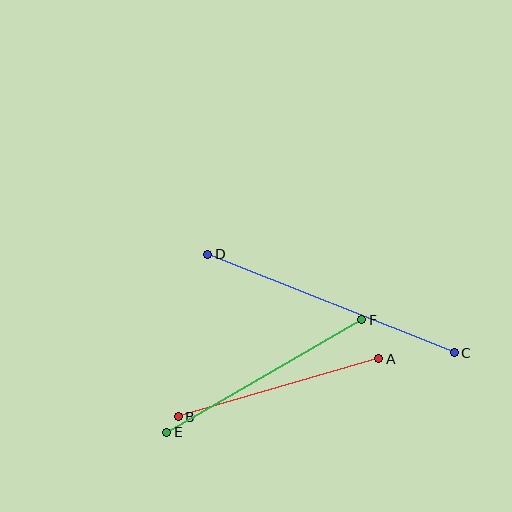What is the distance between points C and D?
The distance is approximately 266 pixels.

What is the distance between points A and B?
The distance is approximately 209 pixels.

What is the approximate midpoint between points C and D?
The midpoint is at approximately (331, 304) pixels.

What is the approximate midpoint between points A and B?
The midpoint is at approximately (279, 388) pixels.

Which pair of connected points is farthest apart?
Points C and D are farthest apart.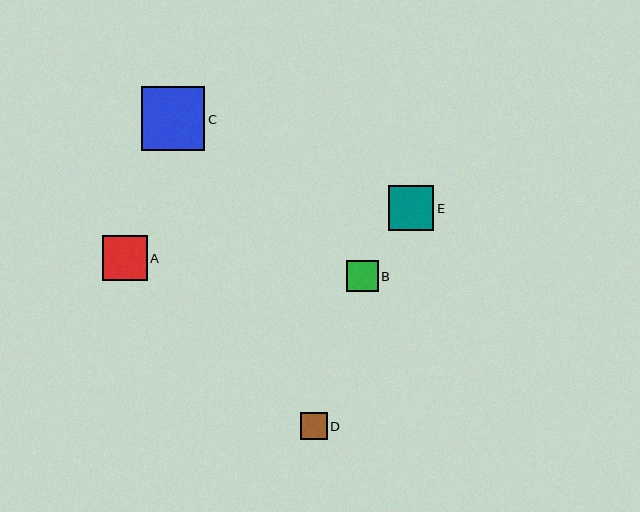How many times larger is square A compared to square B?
Square A is approximately 1.4 times the size of square B.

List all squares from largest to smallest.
From largest to smallest: C, E, A, B, D.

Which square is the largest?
Square C is the largest with a size of approximately 63 pixels.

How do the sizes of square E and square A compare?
Square E and square A are approximately the same size.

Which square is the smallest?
Square D is the smallest with a size of approximately 27 pixels.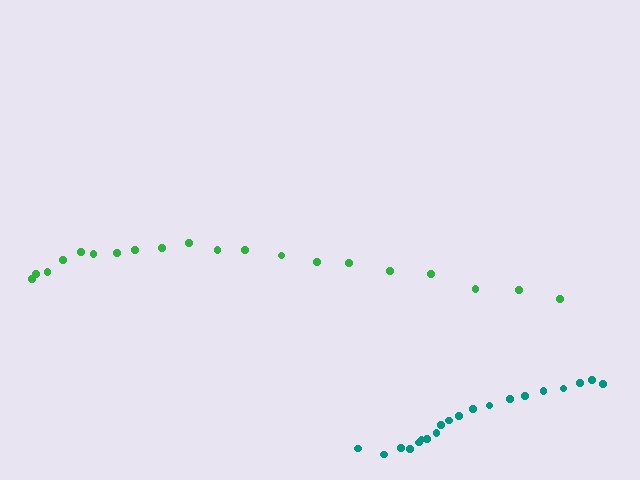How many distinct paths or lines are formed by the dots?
There are 2 distinct paths.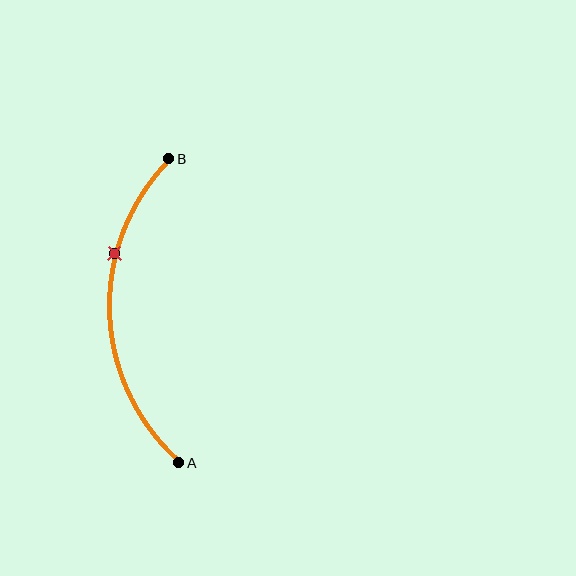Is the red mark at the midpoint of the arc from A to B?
No. The red mark lies on the arc but is closer to endpoint B. The arc midpoint would be at the point on the curve equidistant along the arc from both A and B.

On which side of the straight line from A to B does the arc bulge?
The arc bulges to the left of the straight line connecting A and B.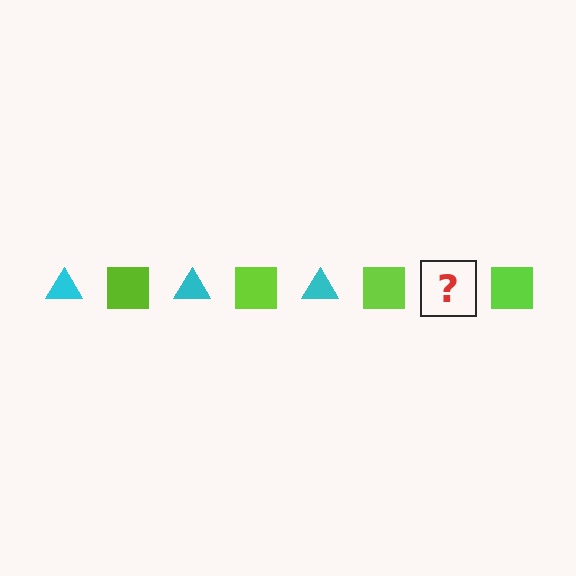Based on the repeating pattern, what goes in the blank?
The blank should be a cyan triangle.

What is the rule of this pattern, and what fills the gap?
The rule is that the pattern alternates between cyan triangle and lime square. The gap should be filled with a cyan triangle.